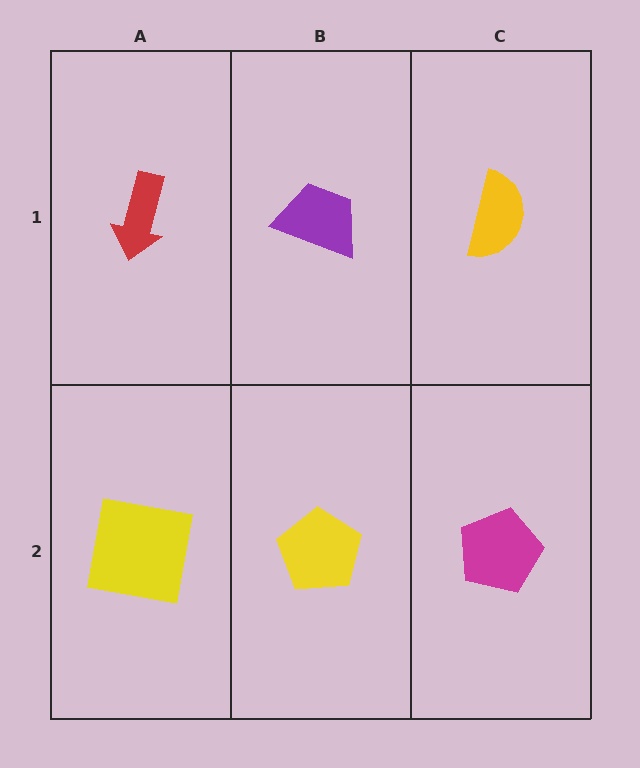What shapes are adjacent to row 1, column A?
A yellow square (row 2, column A), a purple trapezoid (row 1, column B).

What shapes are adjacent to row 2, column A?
A red arrow (row 1, column A), a yellow pentagon (row 2, column B).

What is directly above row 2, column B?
A purple trapezoid.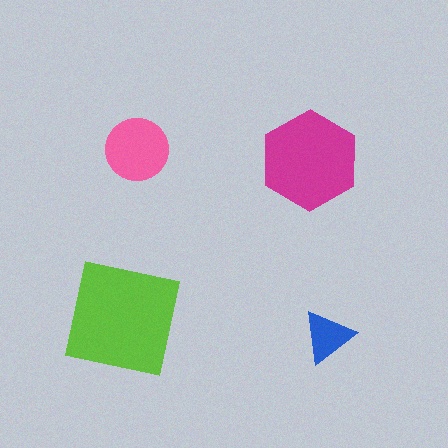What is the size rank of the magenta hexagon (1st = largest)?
2nd.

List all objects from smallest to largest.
The blue triangle, the pink circle, the magenta hexagon, the lime square.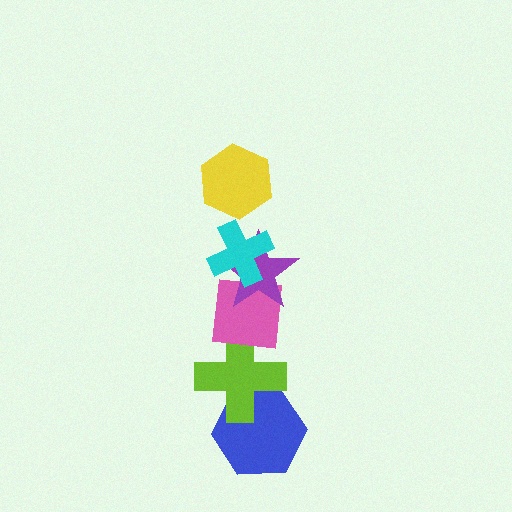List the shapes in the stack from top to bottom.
From top to bottom: the yellow hexagon, the cyan cross, the purple star, the pink square, the lime cross, the blue hexagon.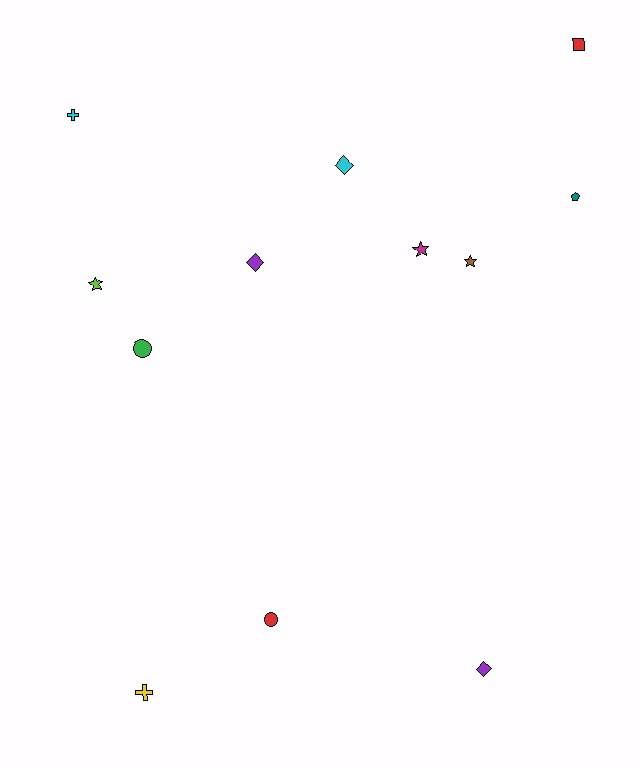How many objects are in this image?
There are 12 objects.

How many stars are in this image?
There are 3 stars.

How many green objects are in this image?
There is 1 green object.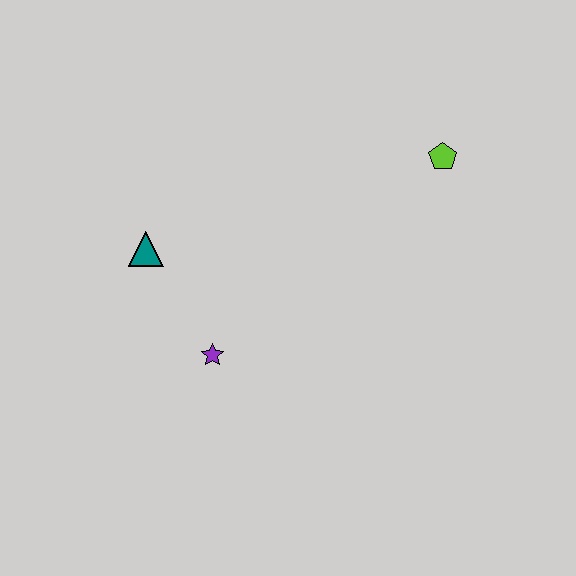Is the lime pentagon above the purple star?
Yes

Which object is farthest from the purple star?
The lime pentagon is farthest from the purple star.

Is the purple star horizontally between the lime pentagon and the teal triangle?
Yes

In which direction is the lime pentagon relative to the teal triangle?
The lime pentagon is to the right of the teal triangle.